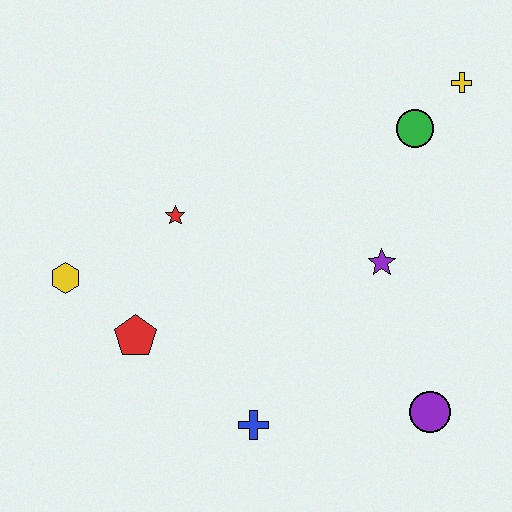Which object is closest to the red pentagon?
The yellow hexagon is closest to the red pentagon.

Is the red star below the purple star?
No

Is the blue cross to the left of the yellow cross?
Yes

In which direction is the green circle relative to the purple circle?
The green circle is above the purple circle.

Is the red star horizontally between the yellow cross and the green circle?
No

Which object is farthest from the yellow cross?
The yellow hexagon is farthest from the yellow cross.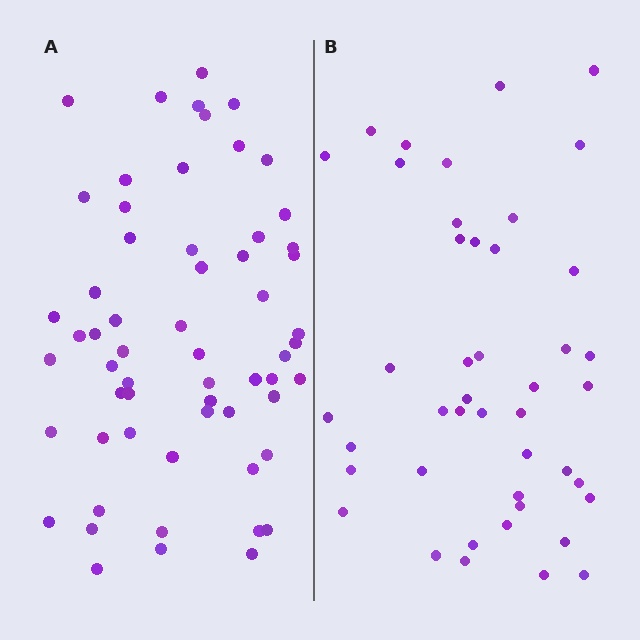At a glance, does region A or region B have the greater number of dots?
Region A (the left region) has more dots.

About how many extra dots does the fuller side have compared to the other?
Region A has approximately 15 more dots than region B.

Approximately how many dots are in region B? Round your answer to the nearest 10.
About 40 dots. (The exact count is 44, which rounds to 40.)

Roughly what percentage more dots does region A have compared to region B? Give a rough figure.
About 35% more.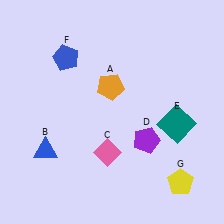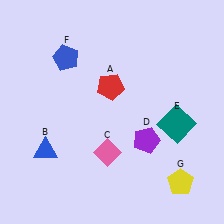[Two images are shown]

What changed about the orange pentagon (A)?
In Image 1, A is orange. In Image 2, it changed to red.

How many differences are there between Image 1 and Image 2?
There is 1 difference between the two images.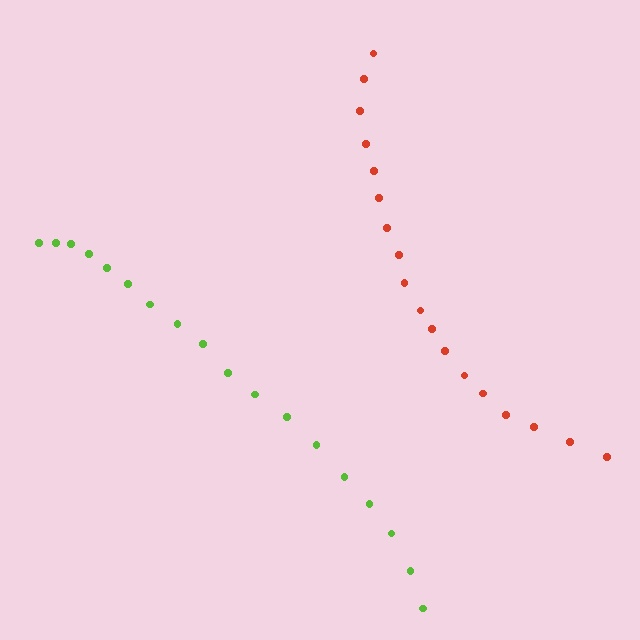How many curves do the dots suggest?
There are 2 distinct paths.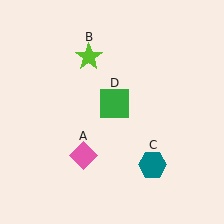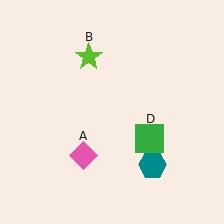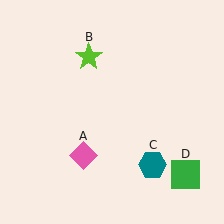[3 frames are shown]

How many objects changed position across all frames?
1 object changed position: green square (object D).